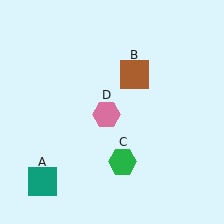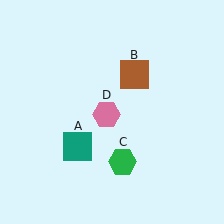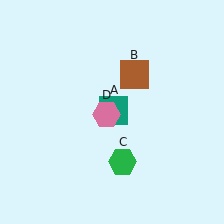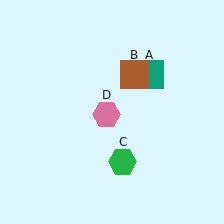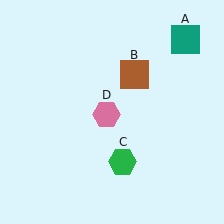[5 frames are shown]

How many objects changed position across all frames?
1 object changed position: teal square (object A).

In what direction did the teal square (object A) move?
The teal square (object A) moved up and to the right.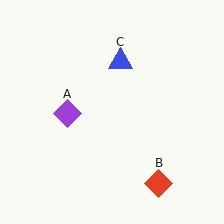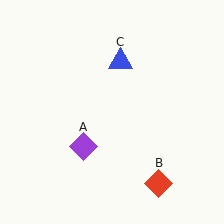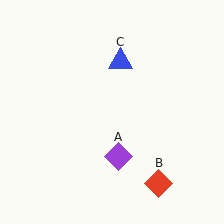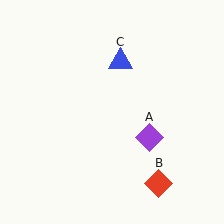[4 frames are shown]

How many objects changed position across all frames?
1 object changed position: purple diamond (object A).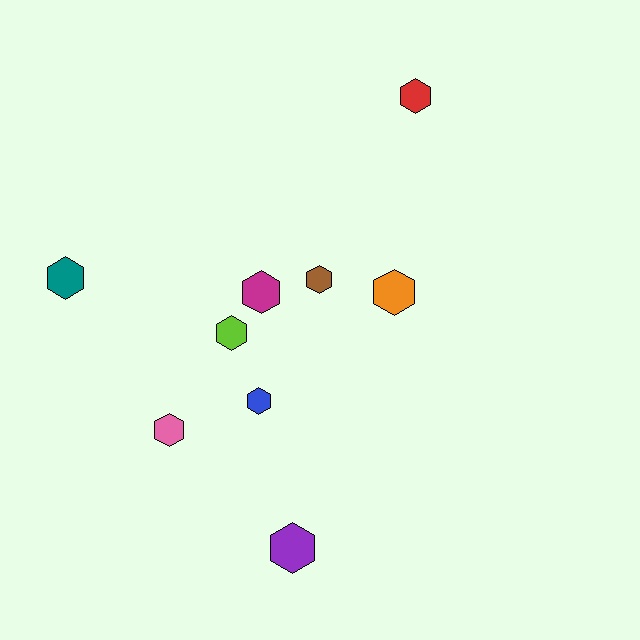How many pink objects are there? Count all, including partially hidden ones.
There is 1 pink object.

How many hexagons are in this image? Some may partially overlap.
There are 9 hexagons.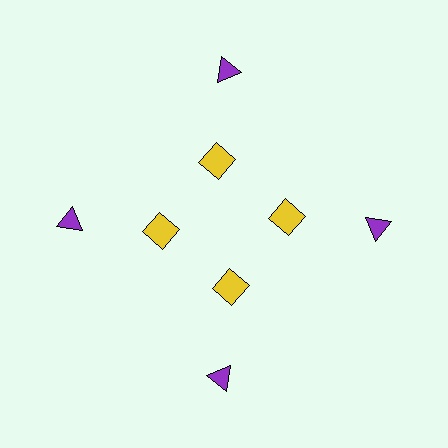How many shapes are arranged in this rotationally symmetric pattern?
There are 8 shapes, arranged in 4 groups of 2.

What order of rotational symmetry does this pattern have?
This pattern has 4-fold rotational symmetry.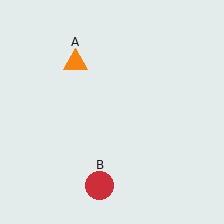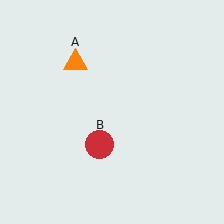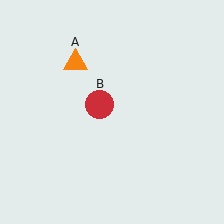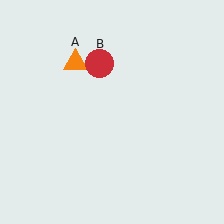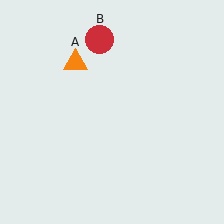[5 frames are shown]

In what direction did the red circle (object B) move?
The red circle (object B) moved up.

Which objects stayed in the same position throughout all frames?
Orange triangle (object A) remained stationary.